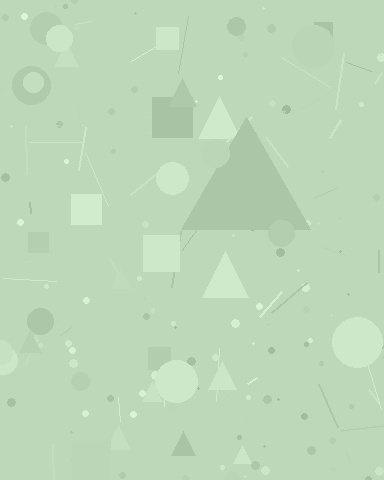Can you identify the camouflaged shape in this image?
The camouflaged shape is a triangle.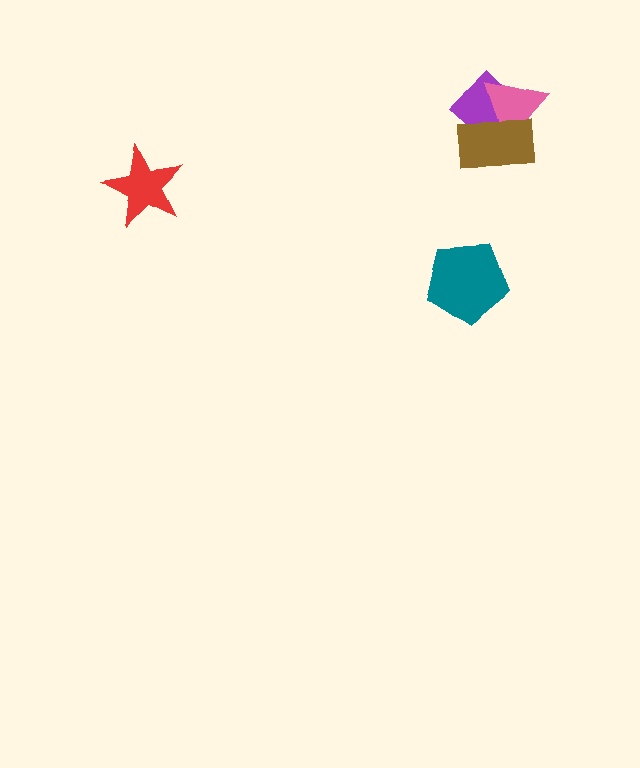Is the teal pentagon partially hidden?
No, no other shape covers it.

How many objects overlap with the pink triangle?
2 objects overlap with the pink triangle.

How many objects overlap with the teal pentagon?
0 objects overlap with the teal pentagon.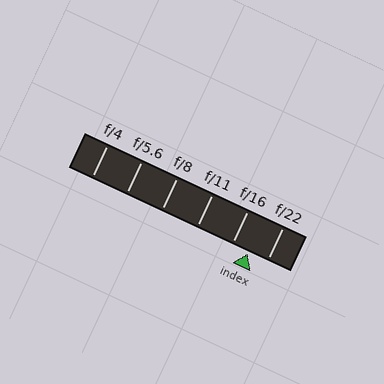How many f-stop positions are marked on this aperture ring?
There are 6 f-stop positions marked.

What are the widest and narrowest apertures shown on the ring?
The widest aperture shown is f/4 and the narrowest is f/22.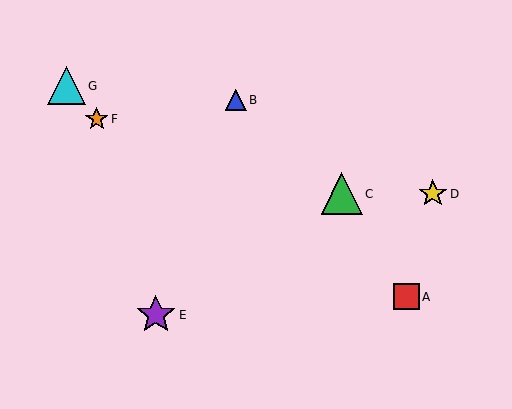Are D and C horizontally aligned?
Yes, both are at y≈194.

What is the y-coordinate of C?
Object C is at y≈194.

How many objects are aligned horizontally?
2 objects (C, D) are aligned horizontally.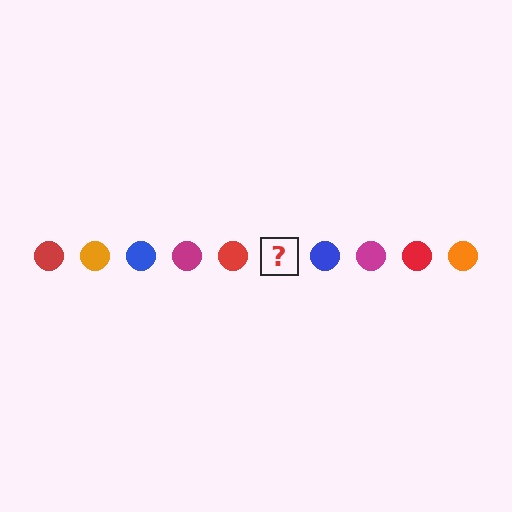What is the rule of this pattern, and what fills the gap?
The rule is that the pattern cycles through red, orange, blue, magenta circles. The gap should be filled with an orange circle.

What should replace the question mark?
The question mark should be replaced with an orange circle.